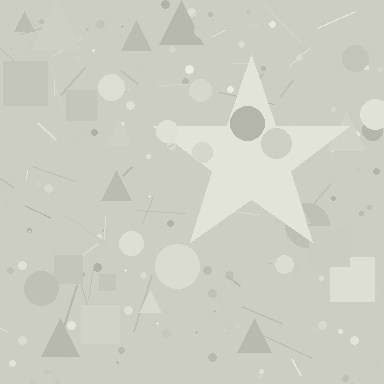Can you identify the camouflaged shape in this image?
The camouflaged shape is a star.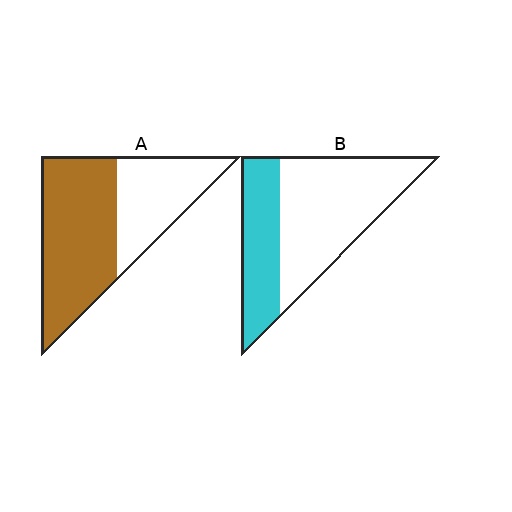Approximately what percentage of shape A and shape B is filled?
A is approximately 60% and B is approximately 35%.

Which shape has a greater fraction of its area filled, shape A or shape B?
Shape A.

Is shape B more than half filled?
No.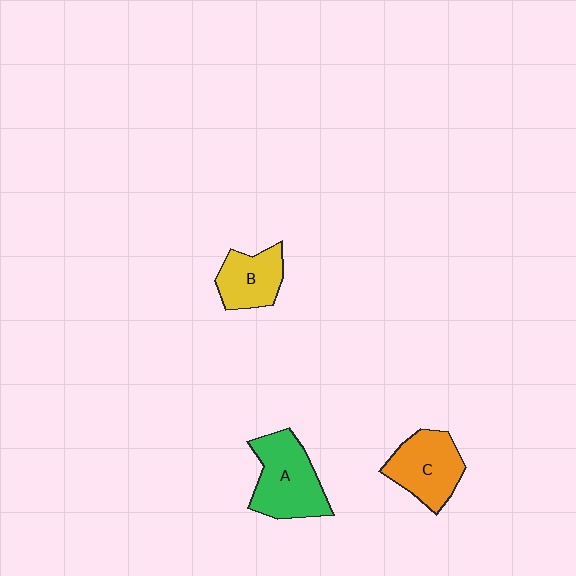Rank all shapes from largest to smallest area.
From largest to smallest: A (green), C (orange), B (yellow).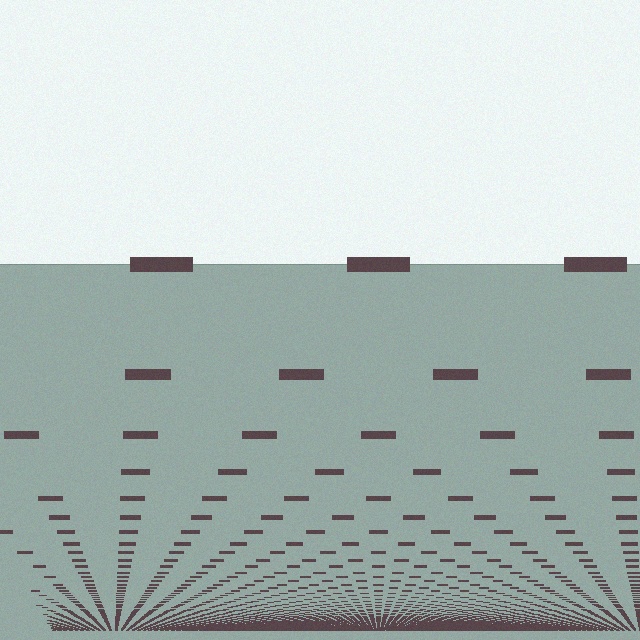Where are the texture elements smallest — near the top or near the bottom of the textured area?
Near the bottom.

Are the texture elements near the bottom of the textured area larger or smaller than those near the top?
Smaller. The gradient is inverted — elements near the bottom are smaller and denser.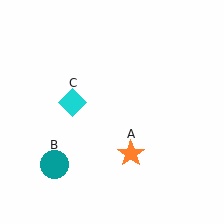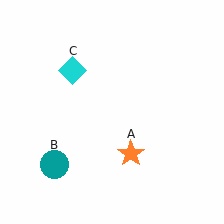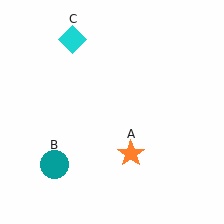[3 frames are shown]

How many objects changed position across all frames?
1 object changed position: cyan diamond (object C).